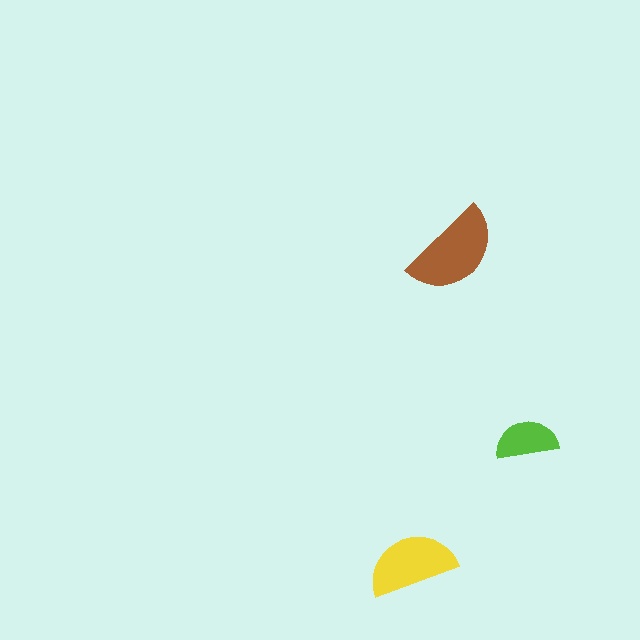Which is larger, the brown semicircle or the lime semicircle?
The brown one.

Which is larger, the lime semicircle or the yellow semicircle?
The yellow one.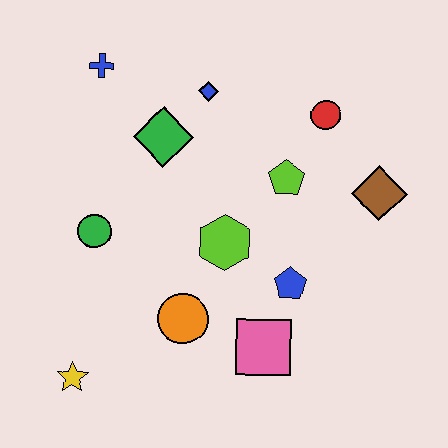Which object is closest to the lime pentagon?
The red circle is closest to the lime pentagon.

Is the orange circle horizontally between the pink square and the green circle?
Yes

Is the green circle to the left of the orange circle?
Yes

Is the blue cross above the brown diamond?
Yes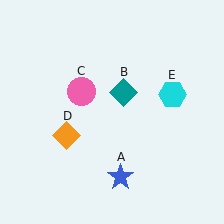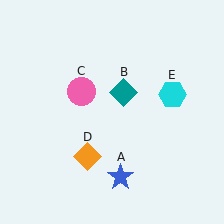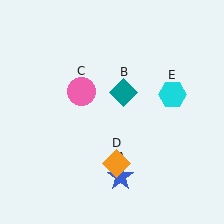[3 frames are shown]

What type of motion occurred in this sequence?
The orange diamond (object D) rotated counterclockwise around the center of the scene.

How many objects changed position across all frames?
1 object changed position: orange diamond (object D).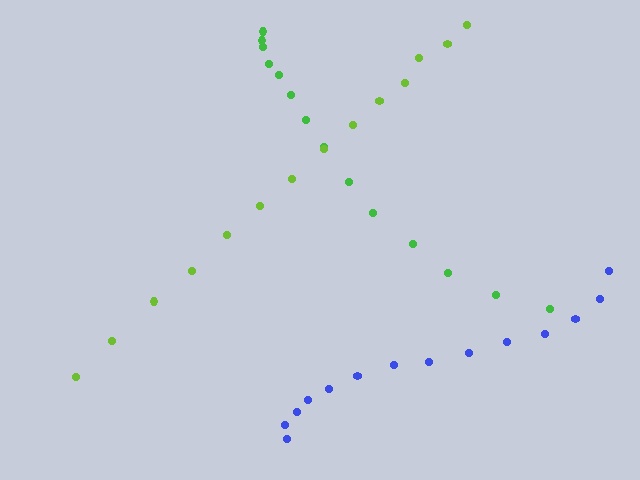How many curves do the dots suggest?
There are 3 distinct paths.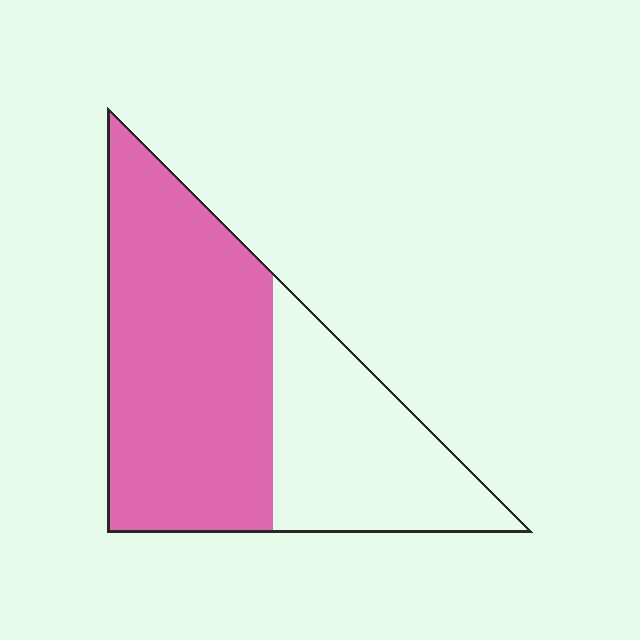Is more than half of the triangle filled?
Yes.